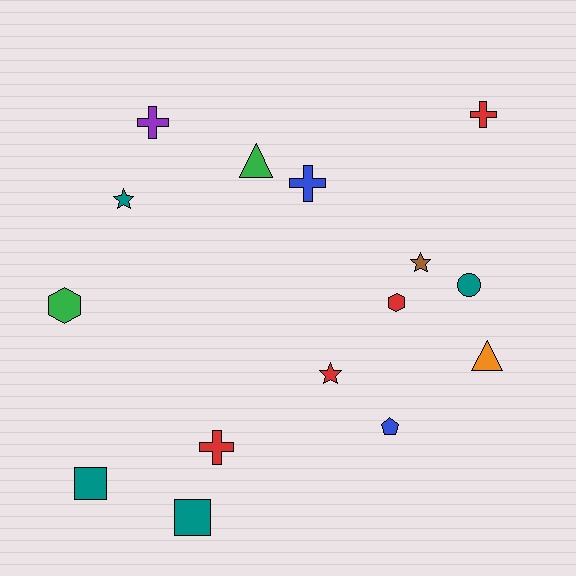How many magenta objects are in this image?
There are no magenta objects.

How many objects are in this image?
There are 15 objects.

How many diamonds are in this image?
There are no diamonds.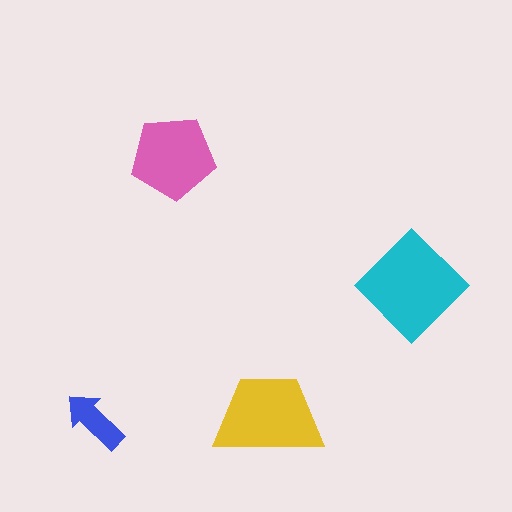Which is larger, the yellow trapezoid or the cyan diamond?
The cyan diamond.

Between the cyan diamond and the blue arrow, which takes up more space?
The cyan diamond.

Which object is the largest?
The cyan diamond.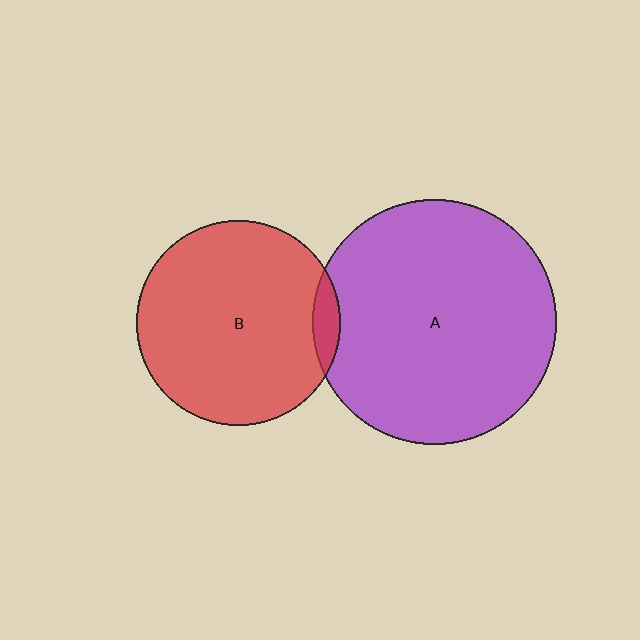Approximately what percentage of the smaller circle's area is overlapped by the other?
Approximately 5%.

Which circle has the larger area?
Circle A (purple).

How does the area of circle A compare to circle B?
Approximately 1.4 times.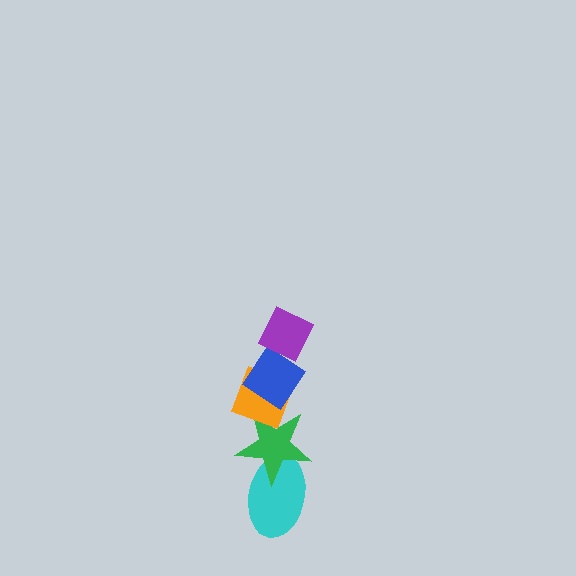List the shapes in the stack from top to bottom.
From top to bottom: the purple diamond, the blue diamond, the orange diamond, the green star, the cyan ellipse.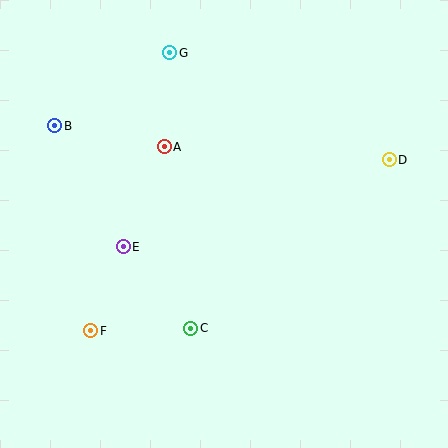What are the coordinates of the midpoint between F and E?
The midpoint between F and E is at (107, 289).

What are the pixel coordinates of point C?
Point C is at (191, 328).